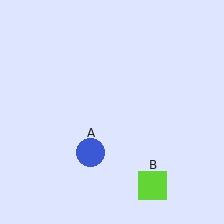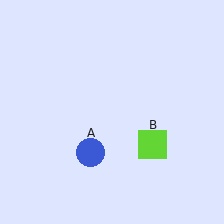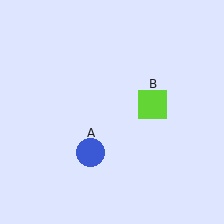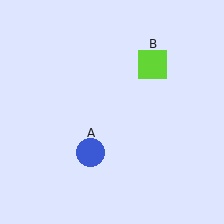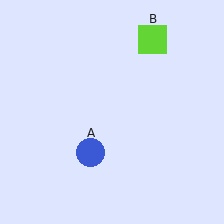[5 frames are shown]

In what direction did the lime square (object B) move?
The lime square (object B) moved up.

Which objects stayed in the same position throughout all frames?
Blue circle (object A) remained stationary.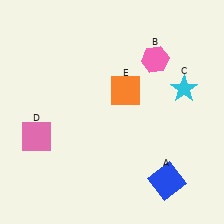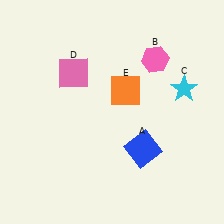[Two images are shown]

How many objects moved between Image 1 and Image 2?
2 objects moved between the two images.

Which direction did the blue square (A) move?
The blue square (A) moved up.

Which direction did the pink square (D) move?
The pink square (D) moved up.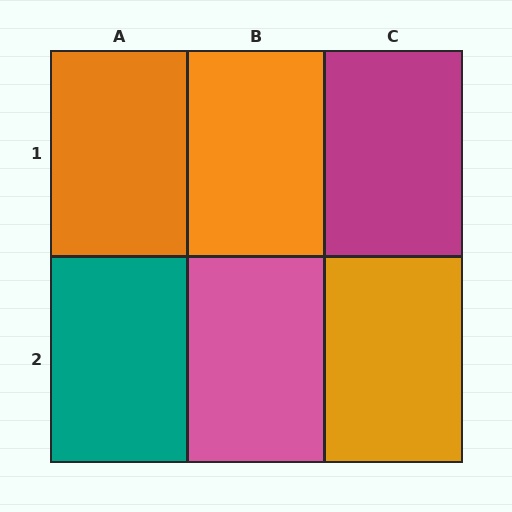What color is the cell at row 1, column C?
Magenta.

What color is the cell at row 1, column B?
Orange.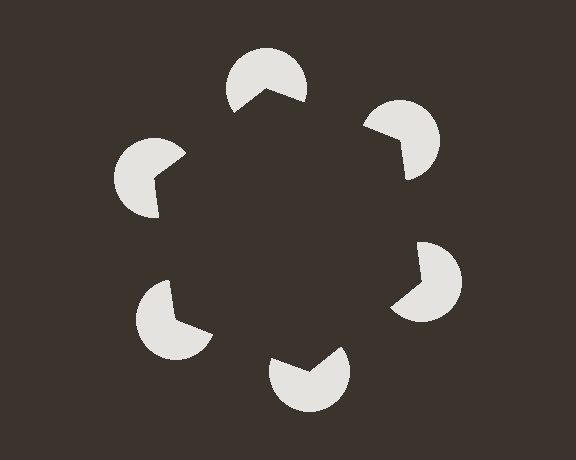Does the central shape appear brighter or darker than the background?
It typically appears slightly darker than the background, even though no actual brightness change is drawn.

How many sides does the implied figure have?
6 sides.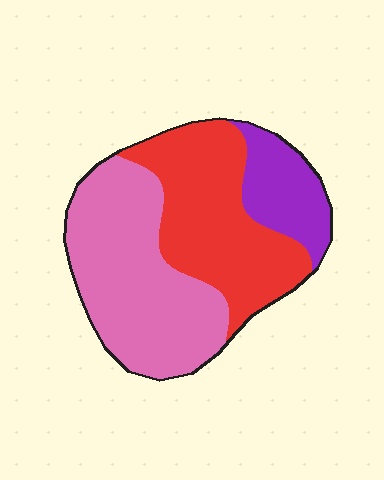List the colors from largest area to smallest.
From largest to smallest: pink, red, purple.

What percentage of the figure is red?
Red takes up about three eighths (3/8) of the figure.